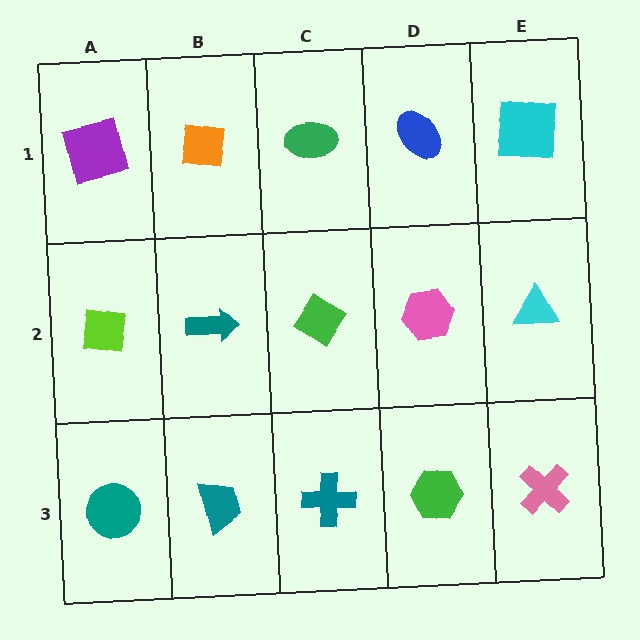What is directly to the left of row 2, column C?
A teal arrow.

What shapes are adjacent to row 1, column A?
A lime square (row 2, column A), an orange square (row 1, column B).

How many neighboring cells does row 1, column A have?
2.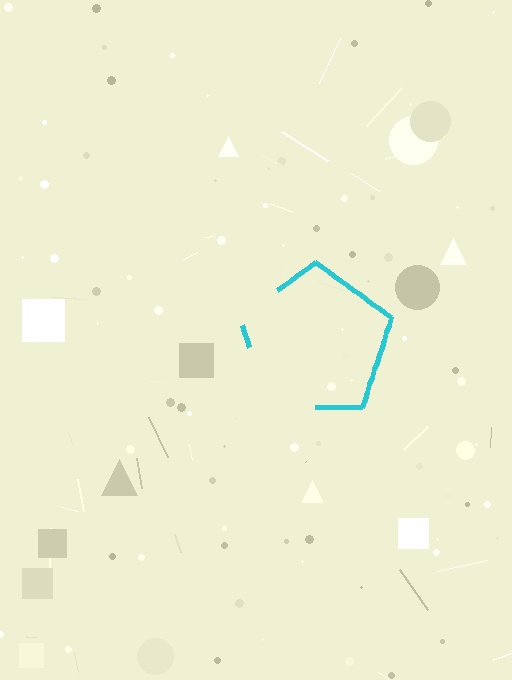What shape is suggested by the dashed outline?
The dashed outline suggests a pentagon.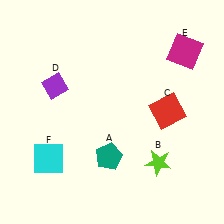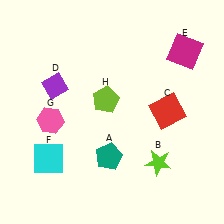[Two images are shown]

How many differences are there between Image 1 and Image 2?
There are 2 differences between the two images.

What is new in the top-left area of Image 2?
A lime pentagon (H) was added in the top-left area of Image 2.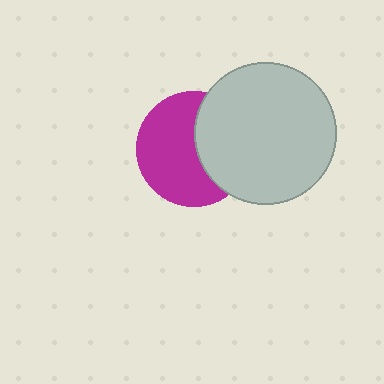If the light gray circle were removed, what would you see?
You would see the complete magenta circle.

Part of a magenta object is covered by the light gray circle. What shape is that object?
It is a circle.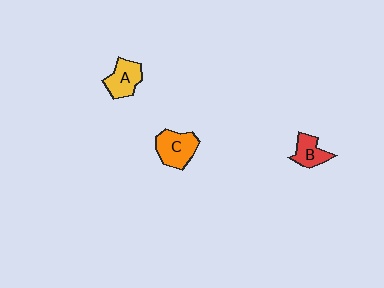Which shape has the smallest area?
Shape B (red).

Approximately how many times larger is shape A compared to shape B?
Approximately 1.3 times.